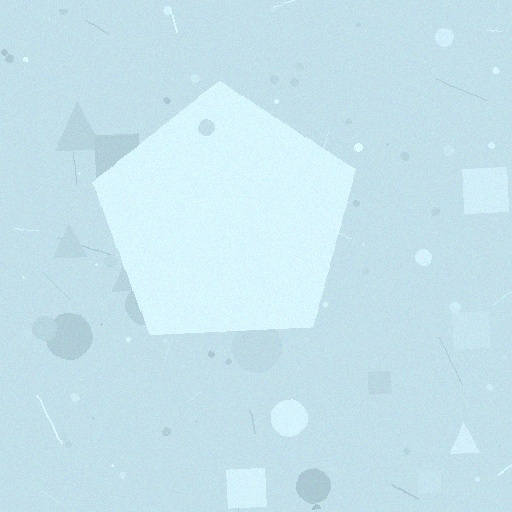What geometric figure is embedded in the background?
A pentagon is embedded in the background.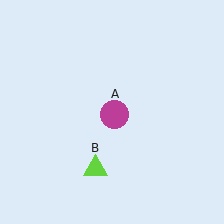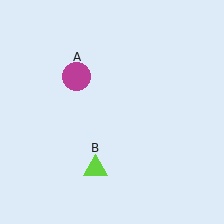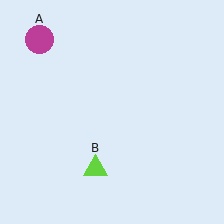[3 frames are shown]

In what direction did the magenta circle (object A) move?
The magenta circle (object A) moved up and to the left.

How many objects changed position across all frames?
1 object changed position: magenta circle (object A).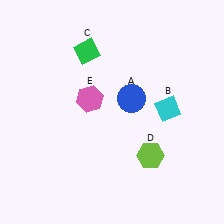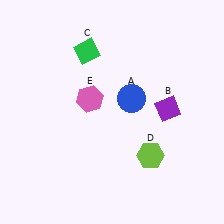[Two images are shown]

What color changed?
The diamond (B) changed from cyan in Image 1 to purple in Image 2.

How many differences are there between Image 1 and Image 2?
There is 1 difference between the two images.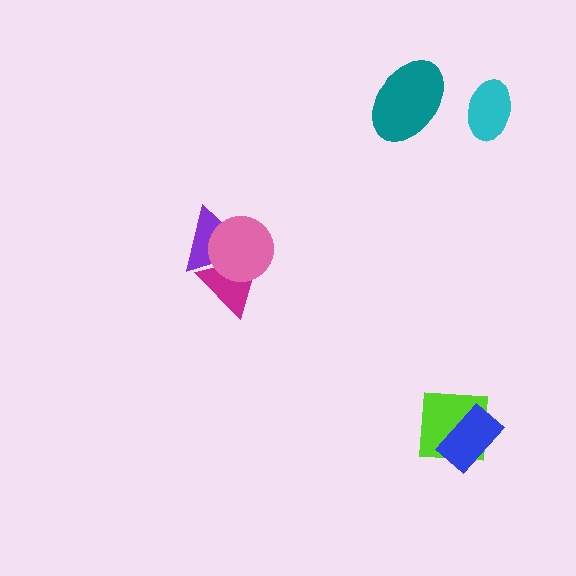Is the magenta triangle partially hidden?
Yes, it is partially covered by another shape.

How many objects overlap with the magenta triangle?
2 objects overlap with the magenta triangle.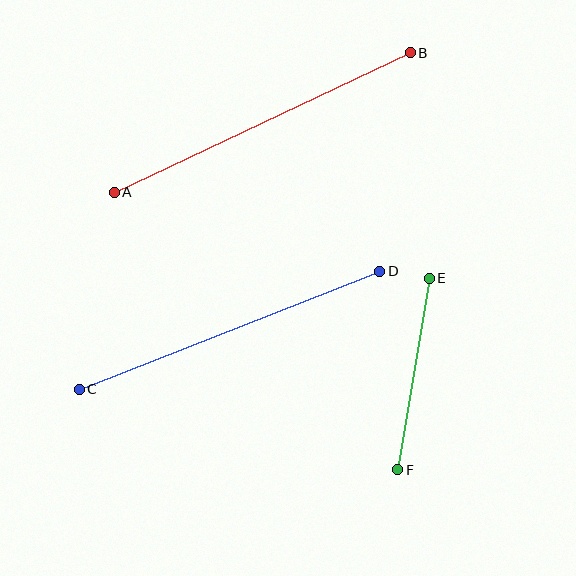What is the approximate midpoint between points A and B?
The midpoint is at approximately (262, 123) pixels.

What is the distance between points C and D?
The distance is approximately 323 pixels.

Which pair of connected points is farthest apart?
Points A and B are farthest apart.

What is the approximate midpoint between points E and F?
The midpoint is at approximately (414, 374) pixels.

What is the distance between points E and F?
The distance is approximately 194 pixels.